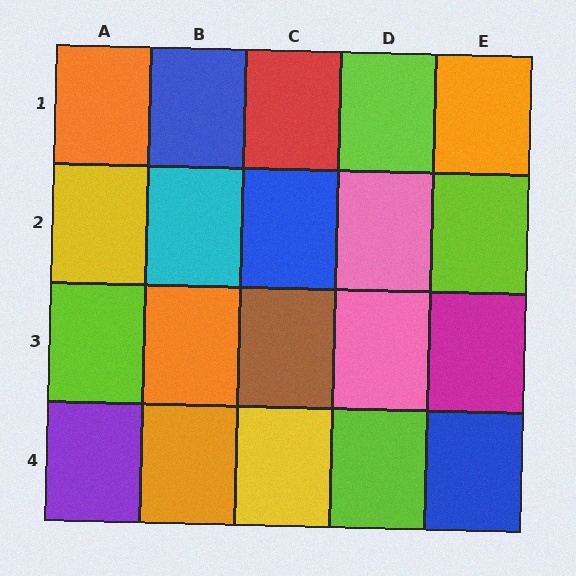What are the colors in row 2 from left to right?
Yellow, cyan, blue, pink, lime.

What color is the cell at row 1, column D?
Lime.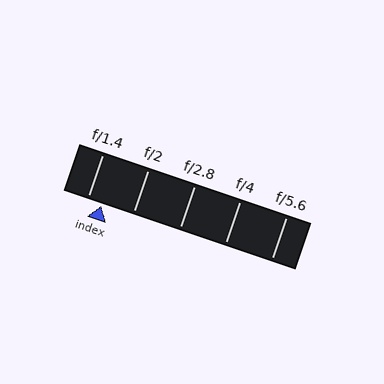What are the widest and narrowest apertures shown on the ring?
The widest aperture shown is f/1.4 and the narrowest is f/5.6.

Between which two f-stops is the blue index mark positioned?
The index mark is between f/1.4 and f/2.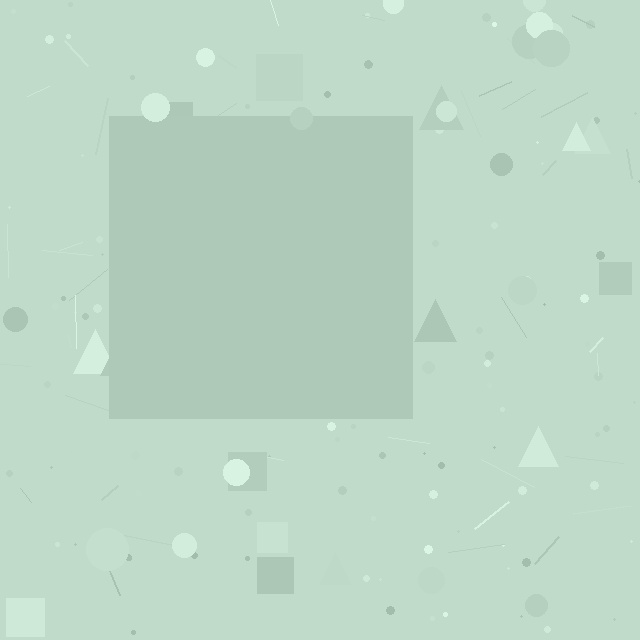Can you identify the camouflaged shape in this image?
The camouflaged shape is a square.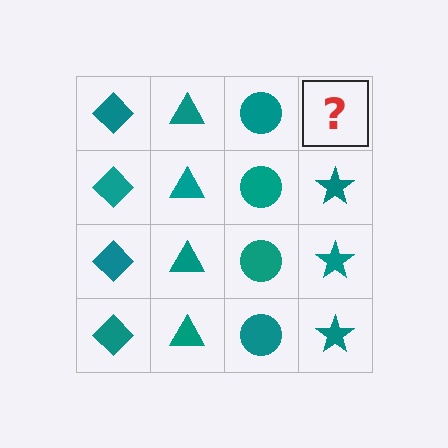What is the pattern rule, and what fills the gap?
The rule is that each column has a consistent shape. The gap should be filled with a teal star.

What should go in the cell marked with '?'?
The missing cell should contain a teal star.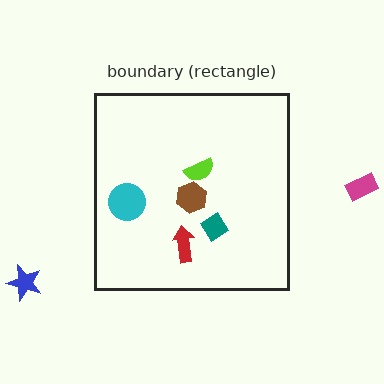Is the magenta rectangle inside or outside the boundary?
Outside.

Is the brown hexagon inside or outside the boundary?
Inside.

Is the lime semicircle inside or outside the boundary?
Inside.